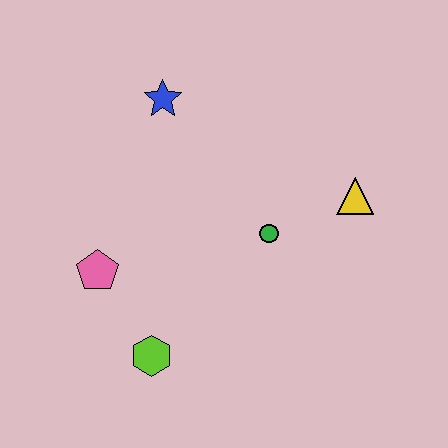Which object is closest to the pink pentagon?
The lime hexagon is closest to the pink pentagon.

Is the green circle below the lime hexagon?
No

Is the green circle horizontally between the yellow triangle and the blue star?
Yes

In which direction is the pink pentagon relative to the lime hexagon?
The pink pentagon is above the lime hexagon.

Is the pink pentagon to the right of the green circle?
No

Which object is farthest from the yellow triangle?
The pink pentagon is farthest from the yellow triangle.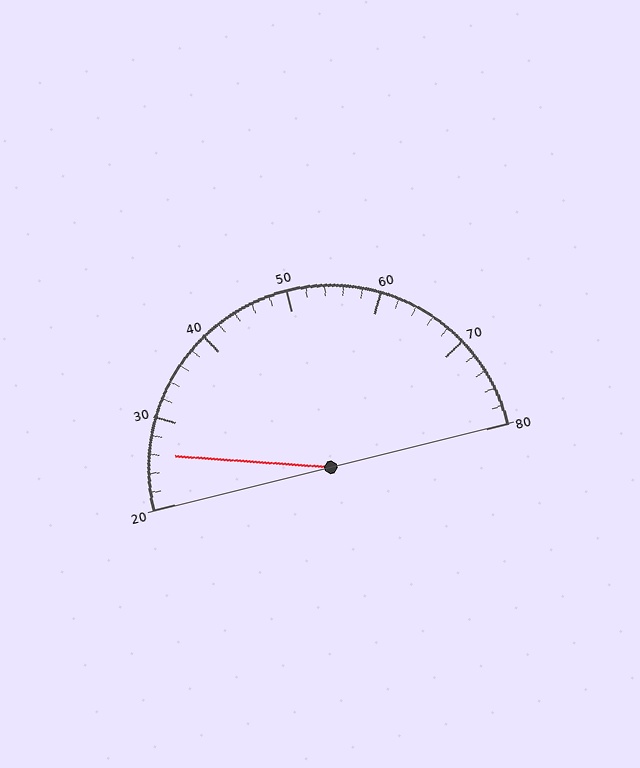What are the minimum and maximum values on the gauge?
The gauge ranges from 20 to 80.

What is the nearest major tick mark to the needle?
The nearest major tick mark is 30.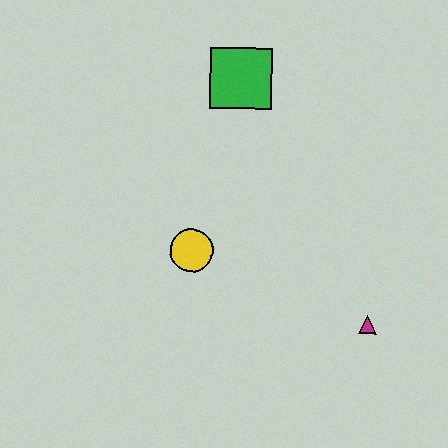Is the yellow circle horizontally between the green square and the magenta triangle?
No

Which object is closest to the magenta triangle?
The yellow circle is closest to the magenta triangle.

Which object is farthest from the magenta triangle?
The green square is farthest from the magenta triangle.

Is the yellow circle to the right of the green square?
No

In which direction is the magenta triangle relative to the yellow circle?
The magenta triangle is to the right of the yellow circle.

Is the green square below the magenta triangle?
No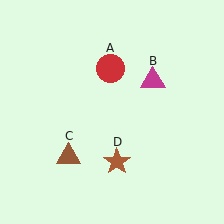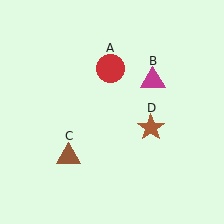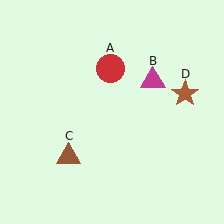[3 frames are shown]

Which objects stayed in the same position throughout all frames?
Red circle (object A) and magenta triangle (object B) and brown triangle (object C) remained stationary.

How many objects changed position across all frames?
1 object changed position: brown star (object D).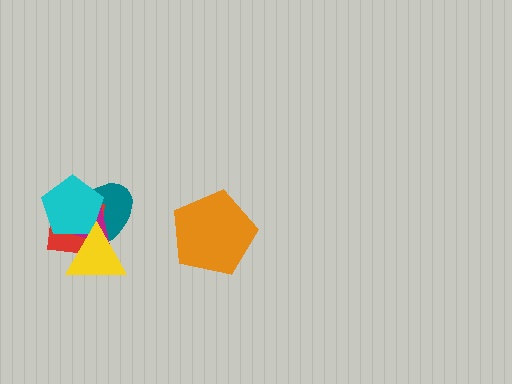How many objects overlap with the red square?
4 objects overlap with the red square.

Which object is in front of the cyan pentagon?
The yellow triangle is in front of the cyan pentagon.